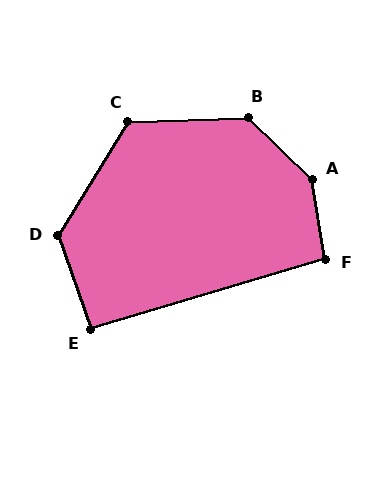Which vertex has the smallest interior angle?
E, at approximately 93 degrees.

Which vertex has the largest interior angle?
A, at approximately 143 degrees.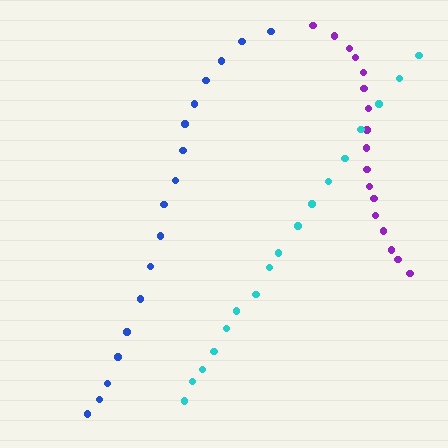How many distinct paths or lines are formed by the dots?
There are 3 distinct paths.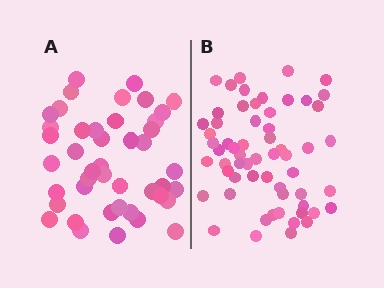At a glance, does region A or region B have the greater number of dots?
Region B (the right region) has more dots.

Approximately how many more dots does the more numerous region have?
Region B has approximately 15 more dots than region A.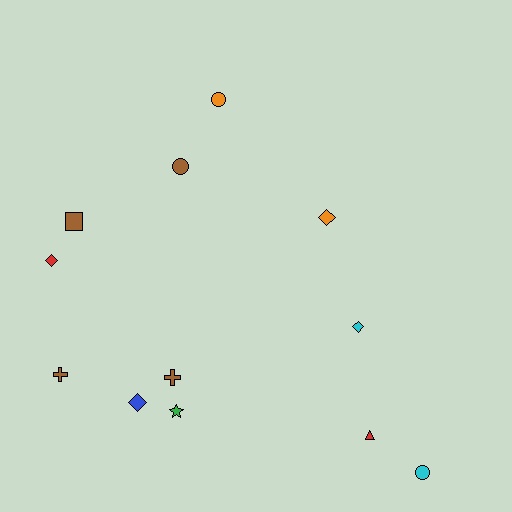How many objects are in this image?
There are 12 objects.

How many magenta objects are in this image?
There are no magenta objects.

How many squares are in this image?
There is 1 square.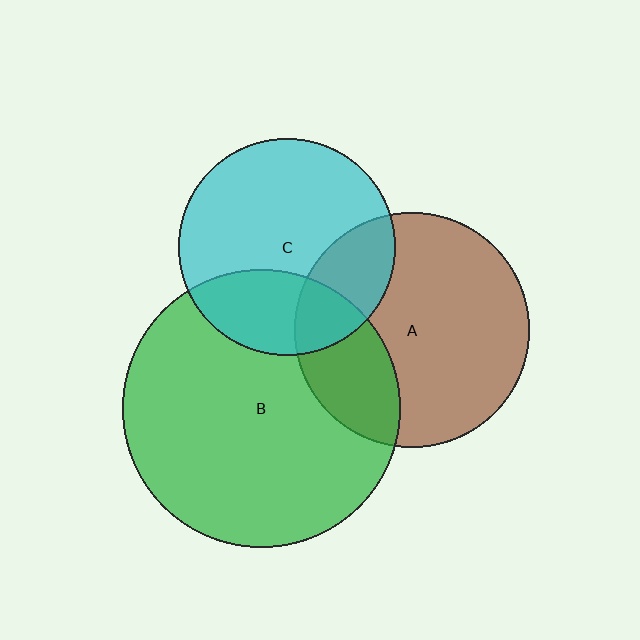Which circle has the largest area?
Circle B (green).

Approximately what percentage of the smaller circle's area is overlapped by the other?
Approximately 25%.